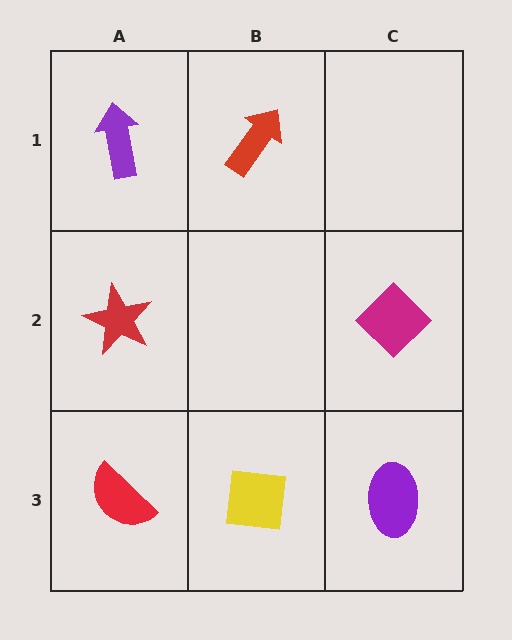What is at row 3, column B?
A yellow square.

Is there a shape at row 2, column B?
No, that cell is empty.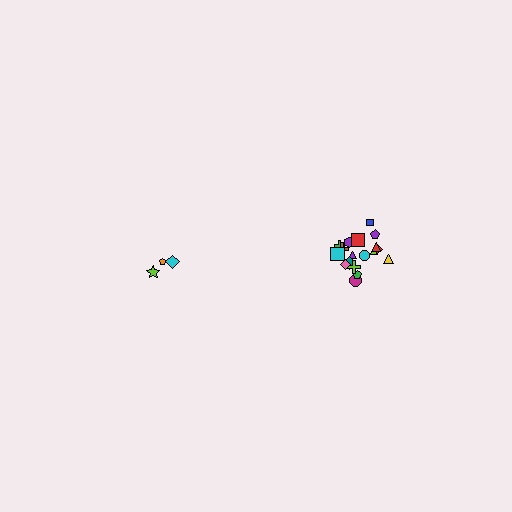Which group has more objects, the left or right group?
The right group.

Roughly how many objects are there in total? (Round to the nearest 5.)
Roughly 20 objects in total.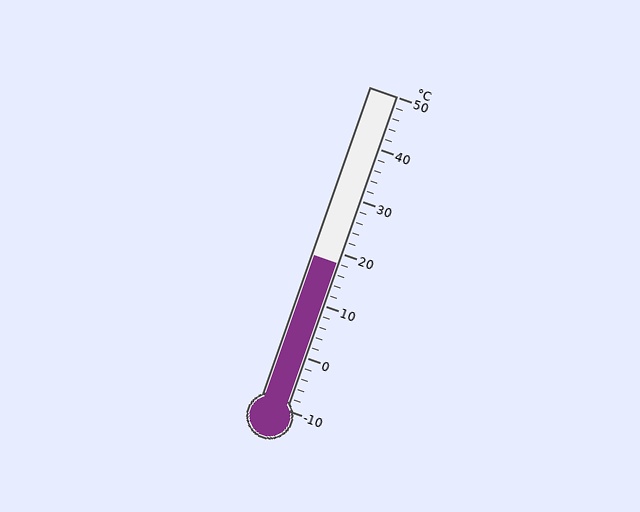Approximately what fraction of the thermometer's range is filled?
The thermometer is filled to approximately 45% of its range.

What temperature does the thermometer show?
The thermometer shows approximately 18°C.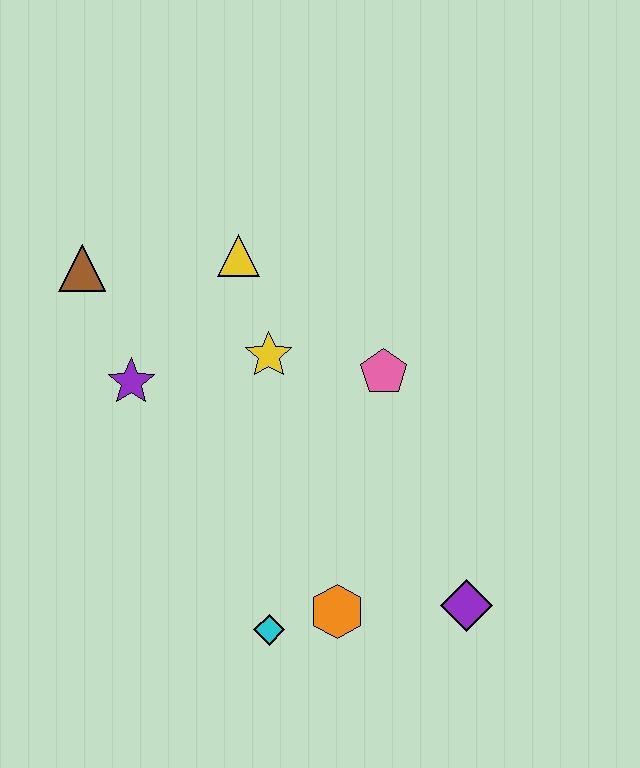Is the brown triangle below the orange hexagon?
No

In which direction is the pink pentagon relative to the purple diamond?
The pink pentagon is above the purple diamond.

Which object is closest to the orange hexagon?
The cyan diamond is closest to the orange hexagon.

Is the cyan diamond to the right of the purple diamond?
No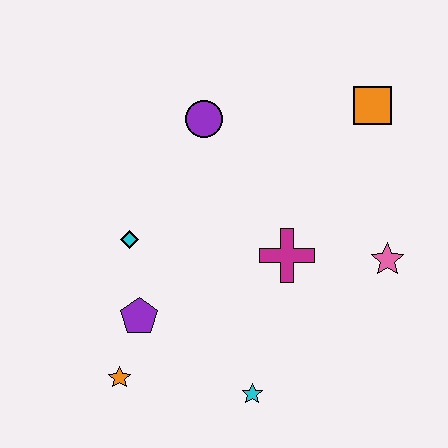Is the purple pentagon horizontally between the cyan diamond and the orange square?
Yes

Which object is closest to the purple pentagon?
The orange star is closest to the purple pentagon.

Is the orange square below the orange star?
No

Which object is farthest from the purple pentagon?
The orange square is farthest from the purple pentagon.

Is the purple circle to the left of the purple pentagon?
No